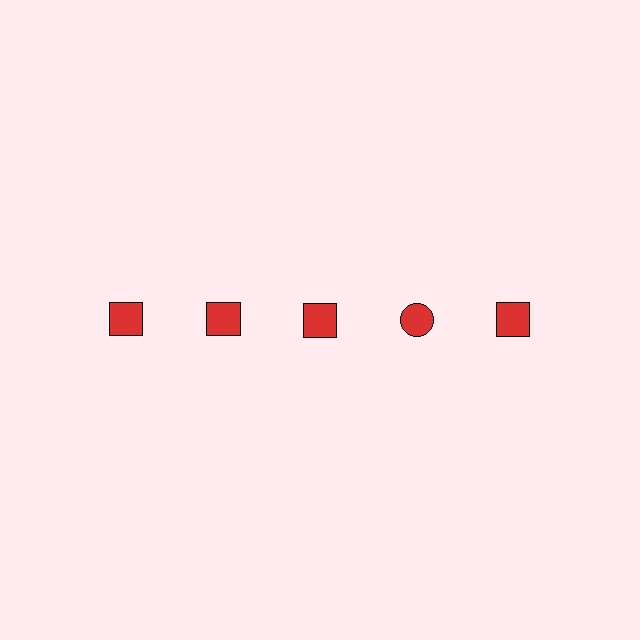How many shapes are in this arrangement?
There are 5 shapes arranged in a grid pattern.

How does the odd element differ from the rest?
It has a different shape: circle instead of square.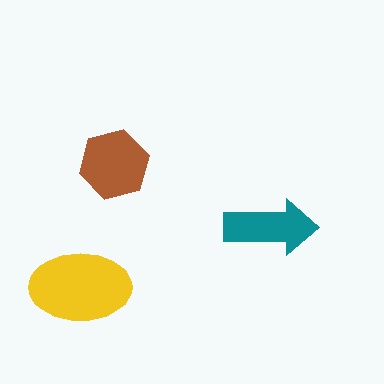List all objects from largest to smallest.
The yellow ellipse, the brown hexagon, the teal arrow.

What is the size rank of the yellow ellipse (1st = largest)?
1st.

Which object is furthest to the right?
The teal arrow is rightmost.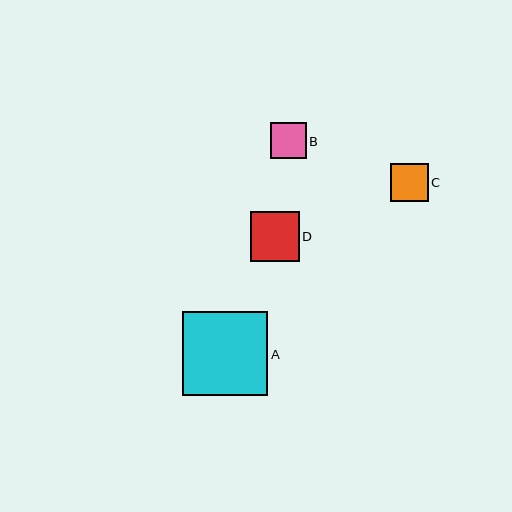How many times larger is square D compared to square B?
Square D is approximately 1.4 times the size of square B.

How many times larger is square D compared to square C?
Square D is approximately 1.3 times the size of square C.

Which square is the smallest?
Square B is the smallest with a size of approximately 35 pixels.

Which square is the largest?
Square A is the largest with a size of approximately 85 pixels.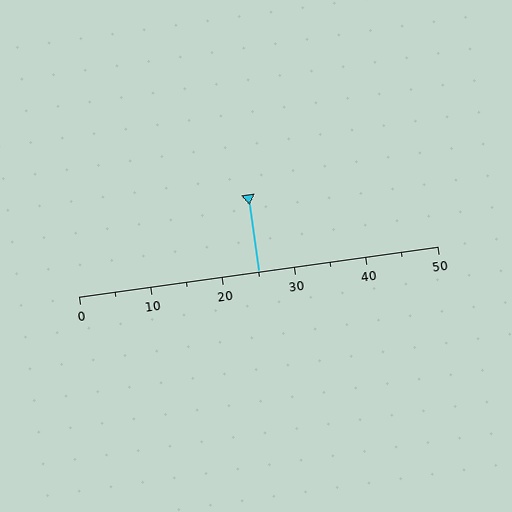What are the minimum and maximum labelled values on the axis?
The axis runs from 0 to 50.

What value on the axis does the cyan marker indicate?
The marker indicates approximately 25.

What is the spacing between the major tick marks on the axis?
The major ticks are spaced 10 apart.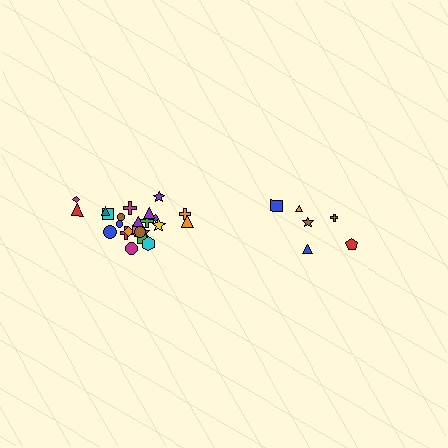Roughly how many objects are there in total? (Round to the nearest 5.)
Roughly 30 objects in total.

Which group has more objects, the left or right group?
The left group.